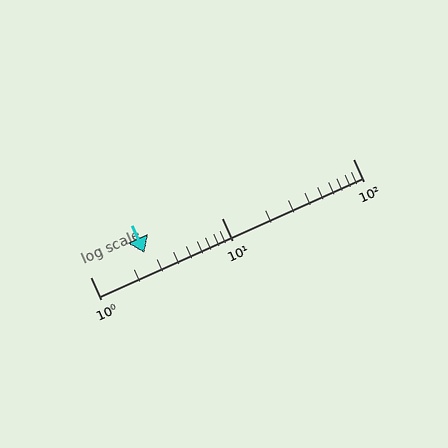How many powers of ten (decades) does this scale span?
The scale spans 2 decades, from 1 to 100.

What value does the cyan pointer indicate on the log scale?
The pointer indicates approximately 2.6.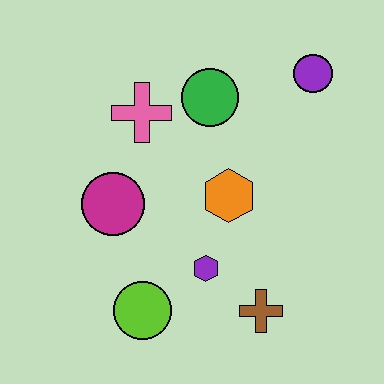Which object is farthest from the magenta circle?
The purple circle is farthest from the magenta circle.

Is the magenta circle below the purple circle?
Yes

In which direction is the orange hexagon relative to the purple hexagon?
The orange hexagon is above the purple hexagon.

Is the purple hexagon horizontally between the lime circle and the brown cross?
Yes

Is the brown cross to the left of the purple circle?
Yes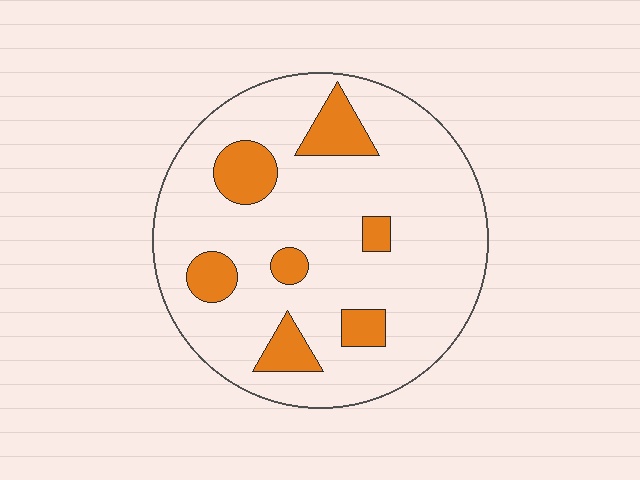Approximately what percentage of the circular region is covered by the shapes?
Approximately 15%.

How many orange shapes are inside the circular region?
7.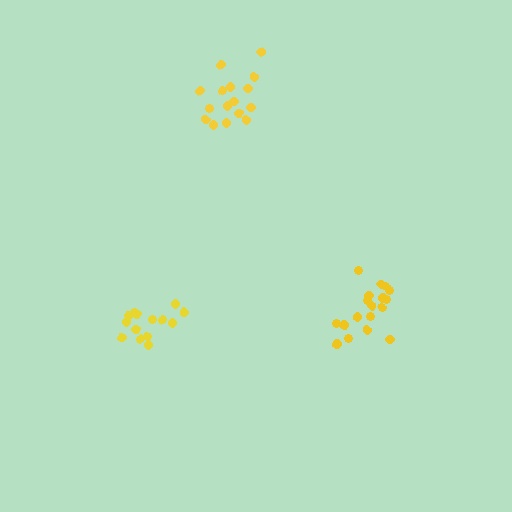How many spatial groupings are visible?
There are 3 spatial groupings.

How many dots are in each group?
Group 1: 14 dots, Group 2: 18 dots, Group 3: 16 dots (48 total).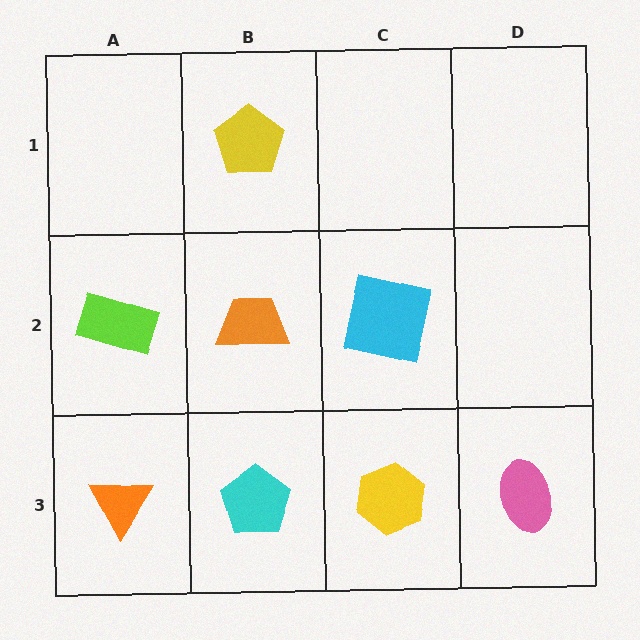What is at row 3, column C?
A yellow hexagon.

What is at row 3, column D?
A pink ellipse.